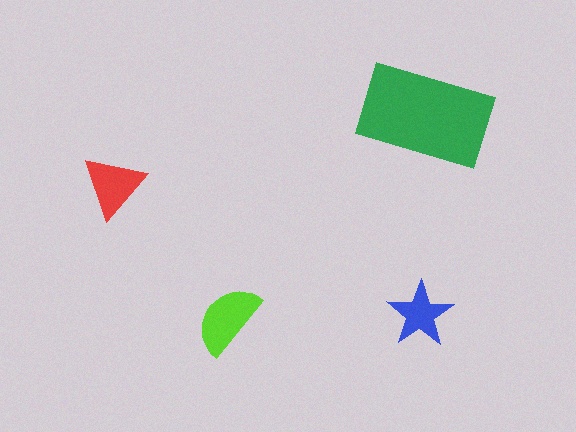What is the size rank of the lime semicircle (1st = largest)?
2nd.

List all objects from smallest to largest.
The blue star, the red triangle, the lime semicircle, the green rectangle.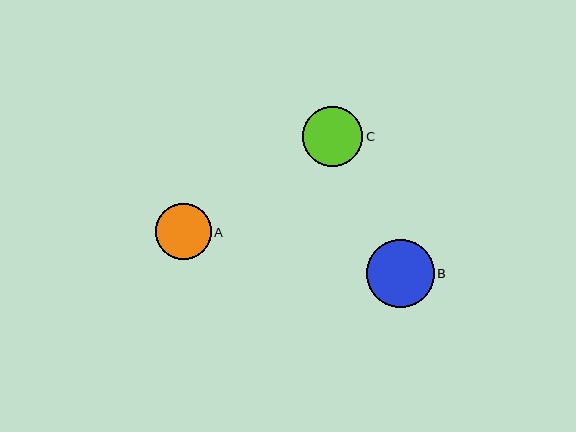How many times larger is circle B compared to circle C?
Circle B is approximately 1.1 times the size of circle C.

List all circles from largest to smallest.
From largest to smallest: B, C, A.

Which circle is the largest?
Circle B is the largest with a size of approximately 68 pixels.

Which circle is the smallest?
Circle A is the smallest with a size of approximately 56 pixels.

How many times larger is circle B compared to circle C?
Circle B is approximately 1.1 times the size of circle C.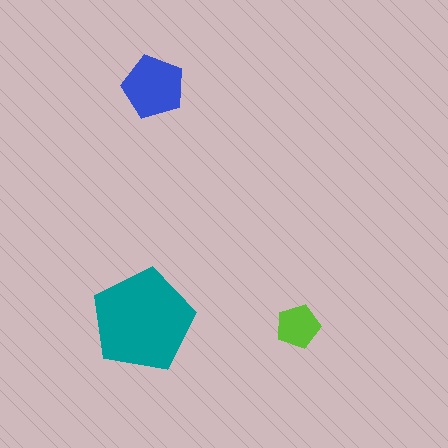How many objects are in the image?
There are 3 objects in the image.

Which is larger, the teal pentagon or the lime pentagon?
The teal one.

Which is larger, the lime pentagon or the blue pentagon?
The blue one.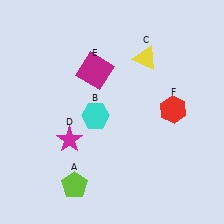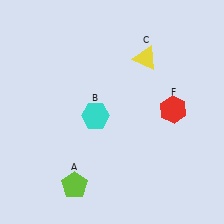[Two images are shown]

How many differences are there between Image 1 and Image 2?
There are 2 differences between the two images.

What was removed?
The magenta square (E), the magenta star (D) were removed in Image 2.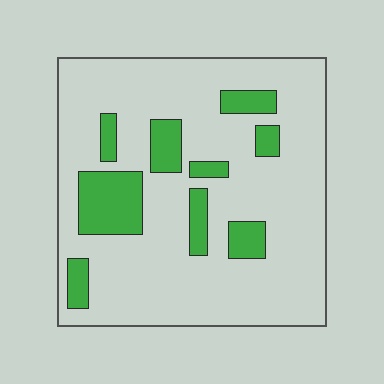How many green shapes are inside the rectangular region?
9.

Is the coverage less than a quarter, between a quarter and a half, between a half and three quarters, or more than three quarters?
Less than a quarter.